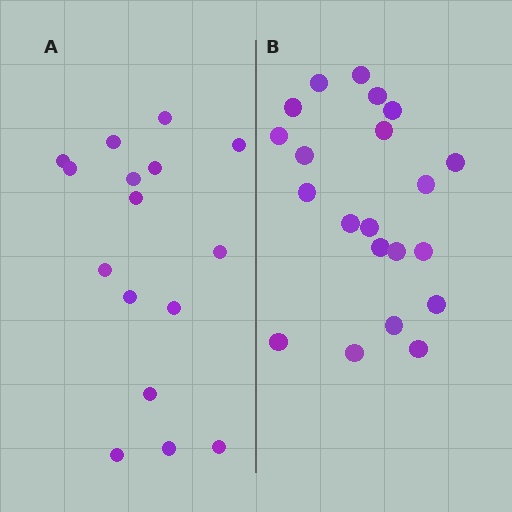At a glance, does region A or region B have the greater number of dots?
Region B (the right region) has more dots.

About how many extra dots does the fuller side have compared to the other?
Region B has about 5 more dots than region A.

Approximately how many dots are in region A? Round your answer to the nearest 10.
About 20 dots. (The exact count is 16, which rounds to 20.)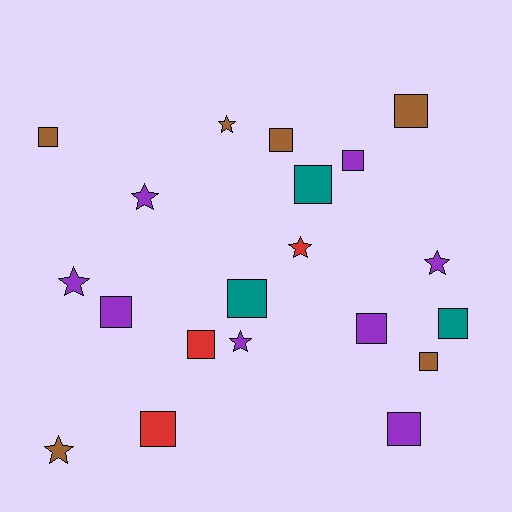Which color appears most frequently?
Purple, with 8 objects.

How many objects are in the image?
There are 20 objects.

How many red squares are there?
There are 2 red squares.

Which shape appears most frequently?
Square, with 13 objects.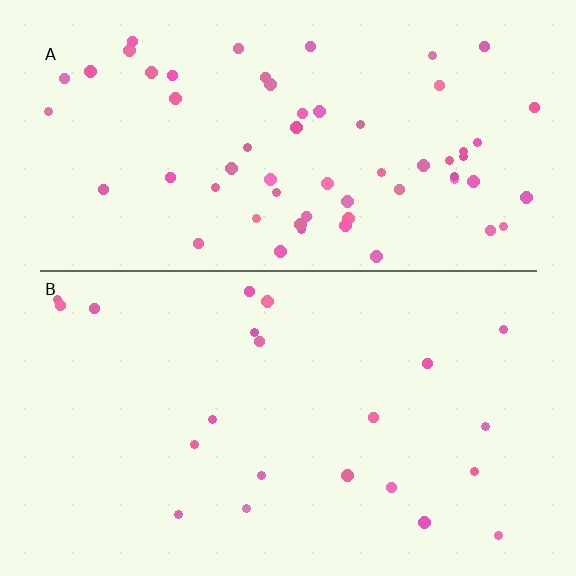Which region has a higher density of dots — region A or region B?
A (the top).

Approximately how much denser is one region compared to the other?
Approximately 2.8× — region A over region B.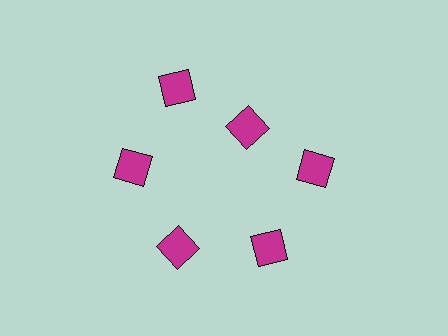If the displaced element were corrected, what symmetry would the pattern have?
It would have 6-fold rotational symmetry — the pattern would map onto itself every 60 degrees.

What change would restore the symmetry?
The symmetry would be restored by moving it outward, back onto the ring so that all 6 diamonds sit at equal angles and equal distance from the center.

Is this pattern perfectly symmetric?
No. The 6 magenta diamonds are arranged in a ring, but one element near the 1 o'clock position is pulled inward toward the center, breaking the 6-fold rotational symmetry.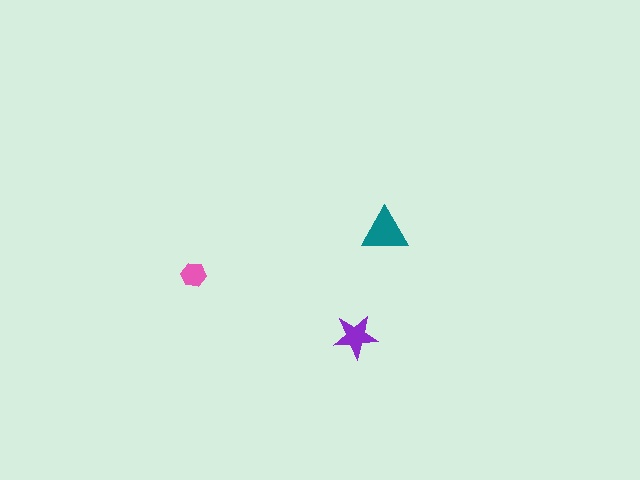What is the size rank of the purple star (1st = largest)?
2nd.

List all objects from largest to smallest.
The teal triangle, the purple star, the pink hexagon.